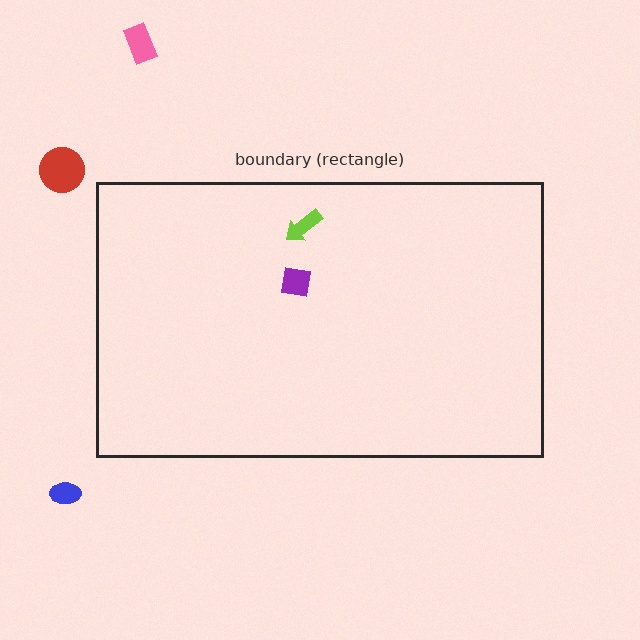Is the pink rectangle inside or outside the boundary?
Outside.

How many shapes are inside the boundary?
2 inside, 3 outside.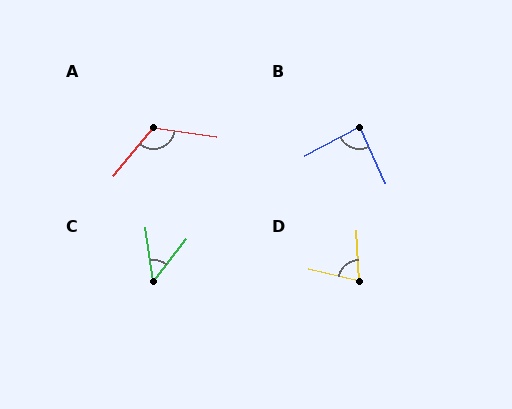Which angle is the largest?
A, at approximately 120 degrees.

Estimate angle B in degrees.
Approximately 86 degrees.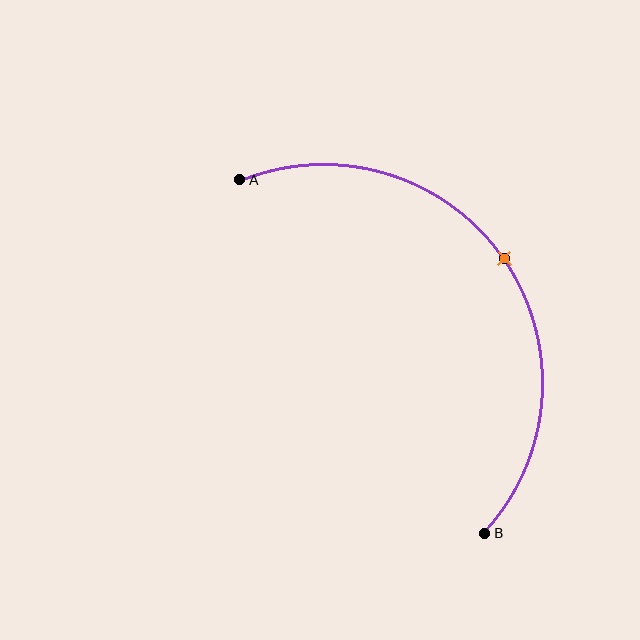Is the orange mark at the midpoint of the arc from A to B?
Yes. The orange mark lies on the arc at equal arc-length from both A and B — it is the arc midpoint.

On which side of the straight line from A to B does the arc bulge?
The arc bulges above and to the right of the straight line connecting A and B.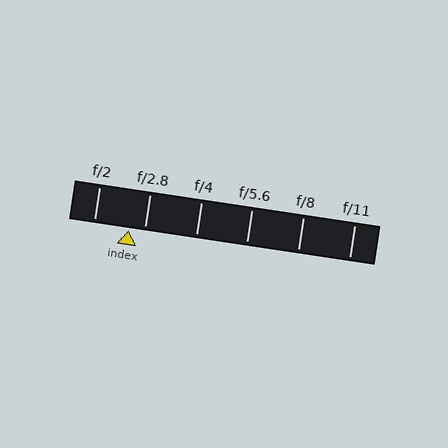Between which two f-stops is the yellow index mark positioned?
The index mark is between f/2 and f/2.8.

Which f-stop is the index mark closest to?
The index mark is closest to f/2.8.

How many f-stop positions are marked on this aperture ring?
There are 6 f-stop positions marked.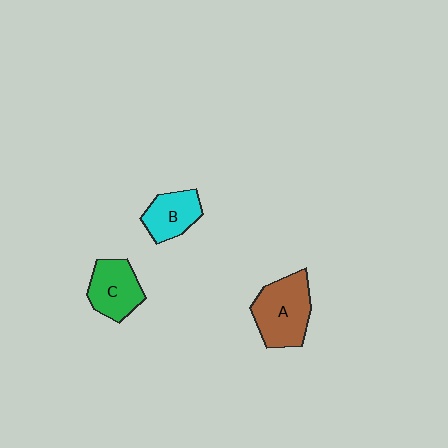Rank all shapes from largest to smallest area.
From largest to smallest: A (brown), C (green), B (cyan).